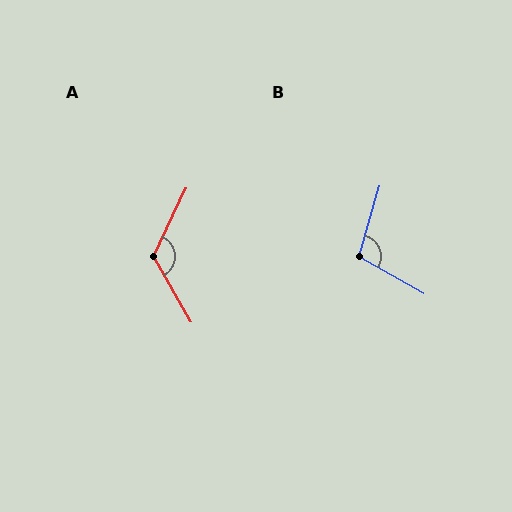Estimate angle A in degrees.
Approximately 124 degrees.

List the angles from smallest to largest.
B (103°), A (124°).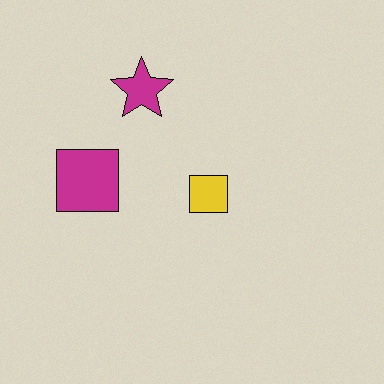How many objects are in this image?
There are 3 objects.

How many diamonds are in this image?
There are no diamonds.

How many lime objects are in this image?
There are no lime objects.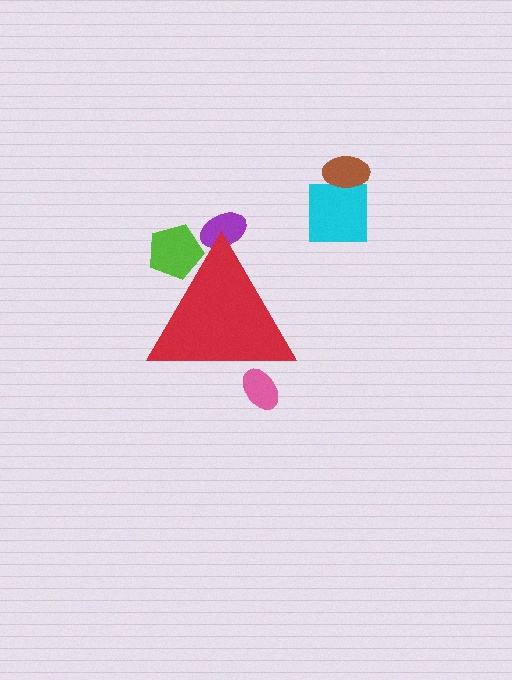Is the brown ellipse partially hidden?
No, the brown ellipse is fully visible.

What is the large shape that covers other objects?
A red triangle.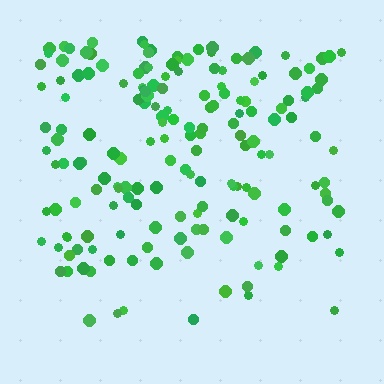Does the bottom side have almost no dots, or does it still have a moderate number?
Still a moderate number, just noticeably fewer than the top.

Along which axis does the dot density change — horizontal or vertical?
Vertical.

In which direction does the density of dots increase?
From bottom to top, with the top side densest.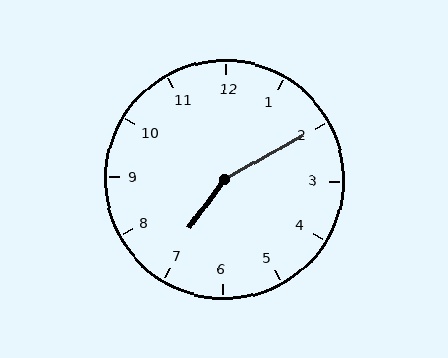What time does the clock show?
7:10.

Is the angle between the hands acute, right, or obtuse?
It is obtuse.